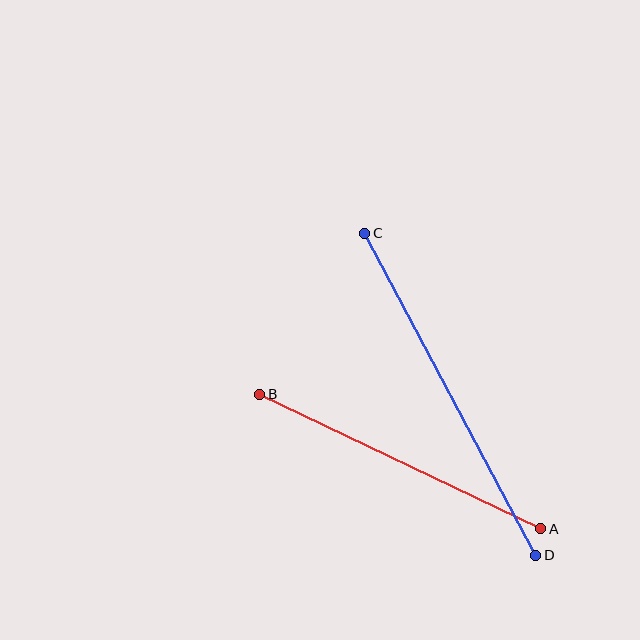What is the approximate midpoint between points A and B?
The midpoint is at approximately (400, 461) pixels.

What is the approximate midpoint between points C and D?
The midpoint is at approximately (450, 394) pixels.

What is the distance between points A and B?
The distance is approximately 311 pixels.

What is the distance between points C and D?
The distance is approximately 365 pixels.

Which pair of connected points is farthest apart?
Points C and D are farthest apart.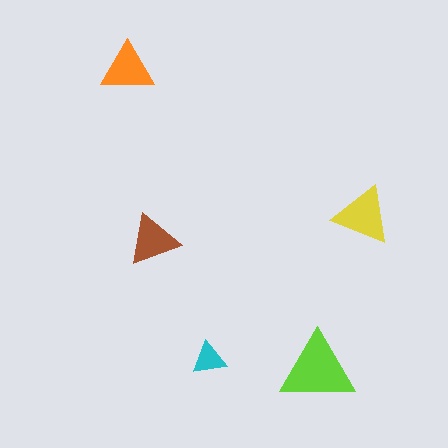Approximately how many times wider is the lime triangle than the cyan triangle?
About 2 times wider.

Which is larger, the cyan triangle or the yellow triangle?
The yellow one.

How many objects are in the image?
There are 5 objects in the image.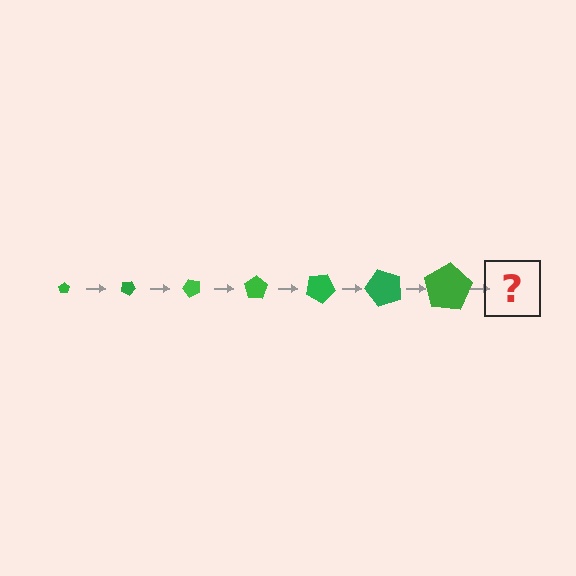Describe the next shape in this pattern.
It should be a pentagon, larger than the previous one and rotated 175 degrees from the start.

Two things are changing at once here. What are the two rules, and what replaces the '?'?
The two rules are that the pentagon grows larger each step and it rotates 25 degrees each step. The '?' should be a pentagon, larger than the previous one and rotated 175 degrees from the start.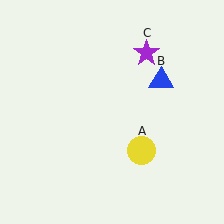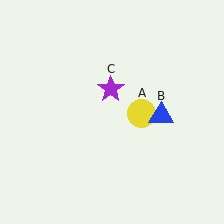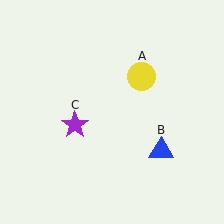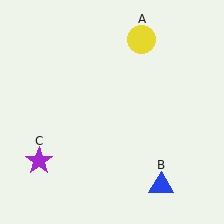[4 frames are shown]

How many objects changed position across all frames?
3 objects changed position: yellow circle (object A), blue triangle (object B), purple star (object C).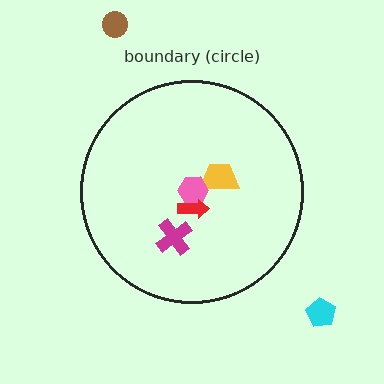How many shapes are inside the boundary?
4 inside, 2 outside.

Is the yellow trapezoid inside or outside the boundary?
Inside.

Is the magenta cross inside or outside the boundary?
Inside.